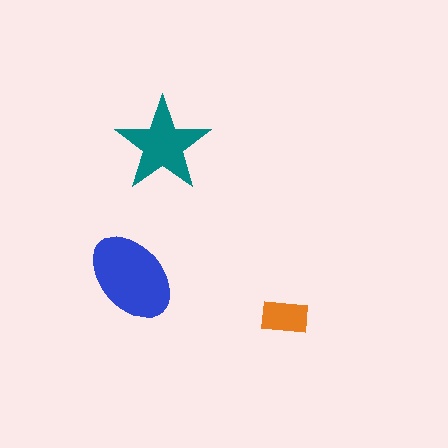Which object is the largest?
The blue ellipse.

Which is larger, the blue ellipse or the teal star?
The blue ellipse.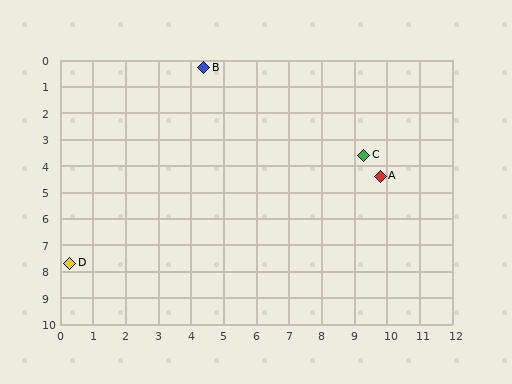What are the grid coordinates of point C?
Point C is at approximately (9.3, 3.6).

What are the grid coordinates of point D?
Point D is at approximately (0.3, 7.7).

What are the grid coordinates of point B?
Point B is at approximately (4.4, 0.3).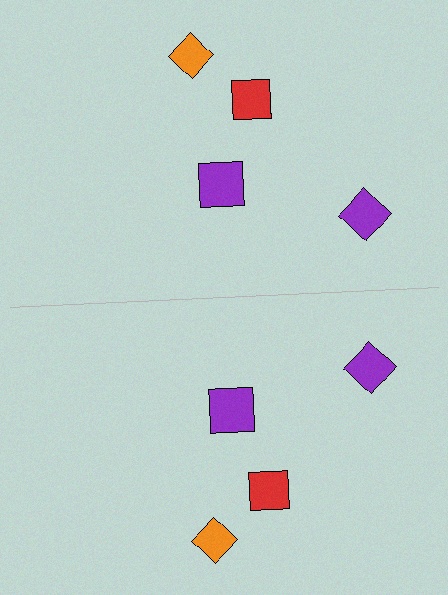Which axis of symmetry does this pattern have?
The pattern has a horizontal axis of symmetry running through the center of the image.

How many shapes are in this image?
There are 8 shapes in this image.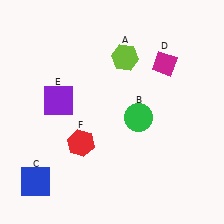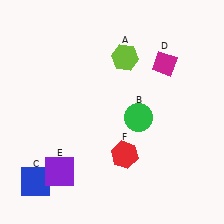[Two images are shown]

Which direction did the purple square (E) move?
The purple square (E) moved down.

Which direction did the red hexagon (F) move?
The red hexagon (F) moved right.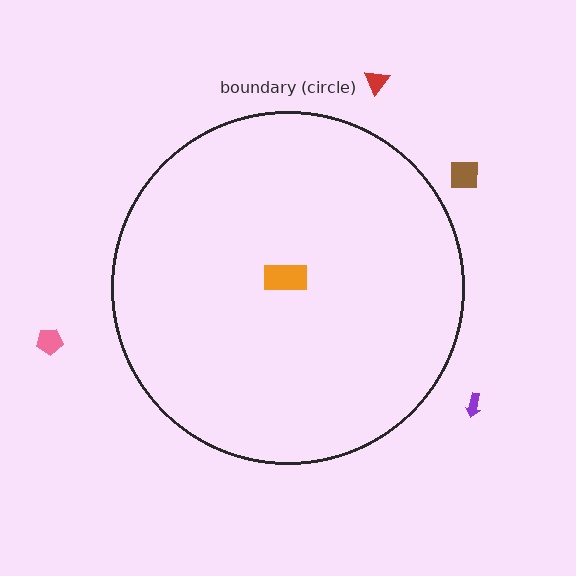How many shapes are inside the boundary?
1 inside, 4 outside.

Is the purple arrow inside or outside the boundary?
Outside.